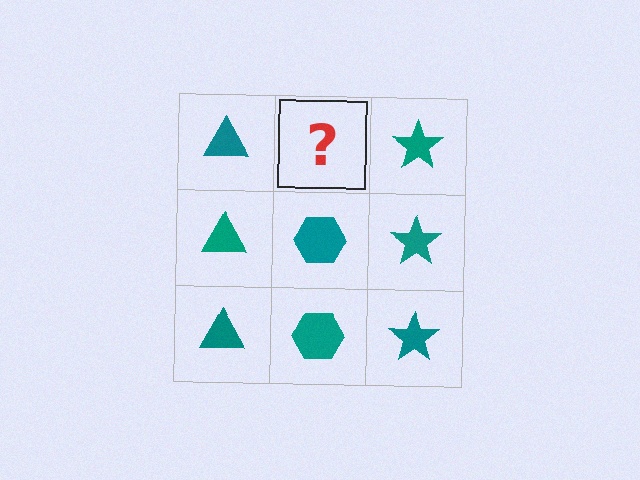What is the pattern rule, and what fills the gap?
The rule is that each column has a consistent shape. The gap should be filled with a teal hexagon.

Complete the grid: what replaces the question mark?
The question mark should be replaced with a teal hexagon.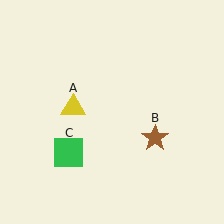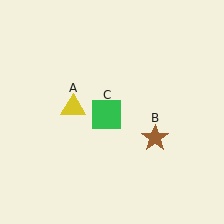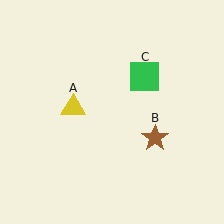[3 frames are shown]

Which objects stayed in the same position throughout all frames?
Yellow triangle (object A) and brown star (object B) remained stationary.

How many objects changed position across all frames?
1 object changed position: green square (object C).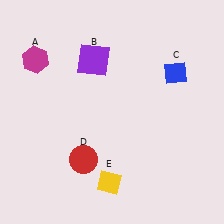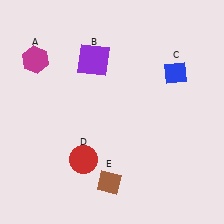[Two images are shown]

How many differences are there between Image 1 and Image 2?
There is 1 difference between the two images.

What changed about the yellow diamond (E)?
In Image 1, E is yellow. In Image 2, it changed to brown.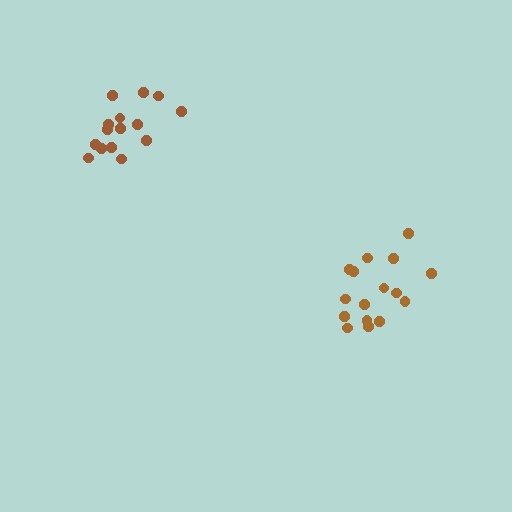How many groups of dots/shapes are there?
There are 2 groups.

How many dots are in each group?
Group 1: 16 dots, Group 2: 15 dots (31 total).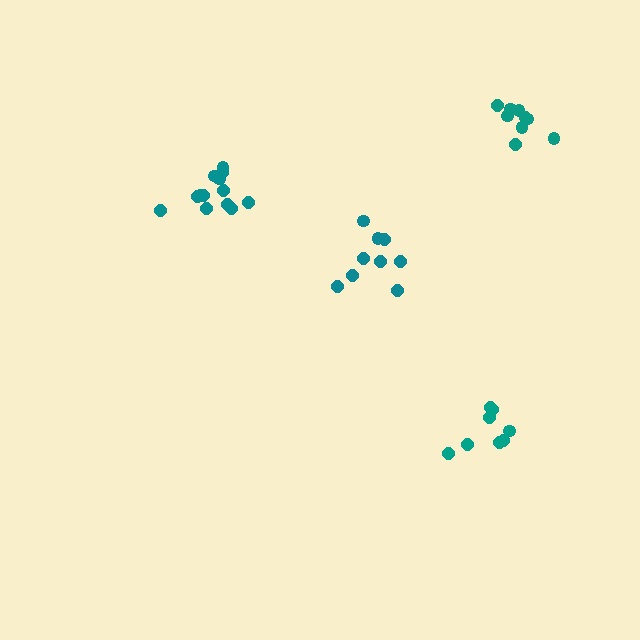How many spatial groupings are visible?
There are 4 spatial groupings.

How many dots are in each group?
Group 1: 13 dots, Group 2: 9 dots, Group 3: 9 dots, Group 4: 8 dots (39 total).